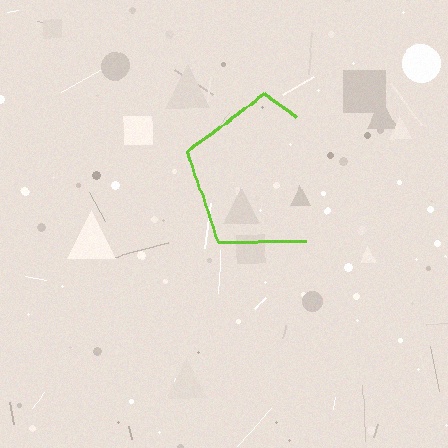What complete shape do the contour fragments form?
The contour fragments form a pentagon.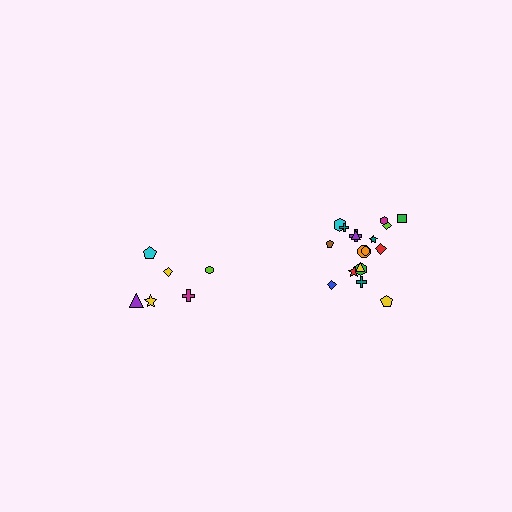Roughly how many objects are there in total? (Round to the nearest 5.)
Roughly 25 objects in total.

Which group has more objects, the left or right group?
The right group.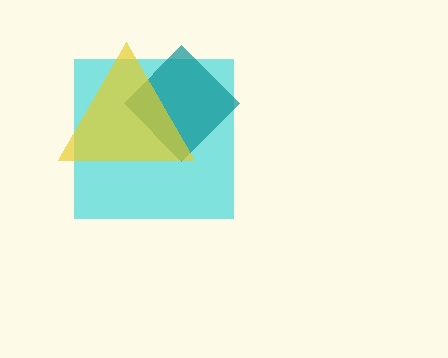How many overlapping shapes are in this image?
There are 3 overlapping shapes in the image.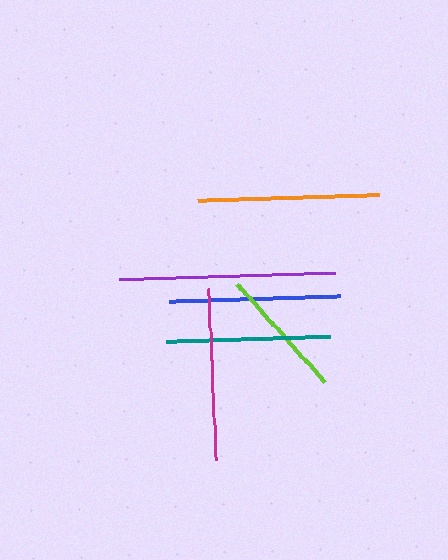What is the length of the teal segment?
The teal segment is approximately 164 pixels long.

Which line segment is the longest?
The purple line is the longest at approximately 215 pixels.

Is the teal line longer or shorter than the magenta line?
The magenta line is longer than the teal line.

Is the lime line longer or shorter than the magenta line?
The magenta line is longer than the lime line.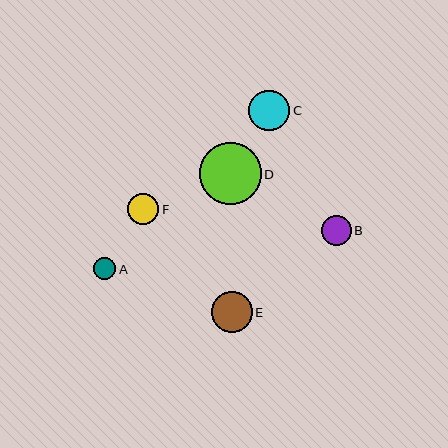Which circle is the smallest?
Circle A is the smallest with a size of approximately 22 pixels.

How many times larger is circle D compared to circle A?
Circle D is approximately 2.7 times the size of circle A.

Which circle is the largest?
Circle D is the largest with a size of approximately 62 pixels.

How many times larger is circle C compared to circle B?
Circle C is approximately 1.4 times the size of circle B.